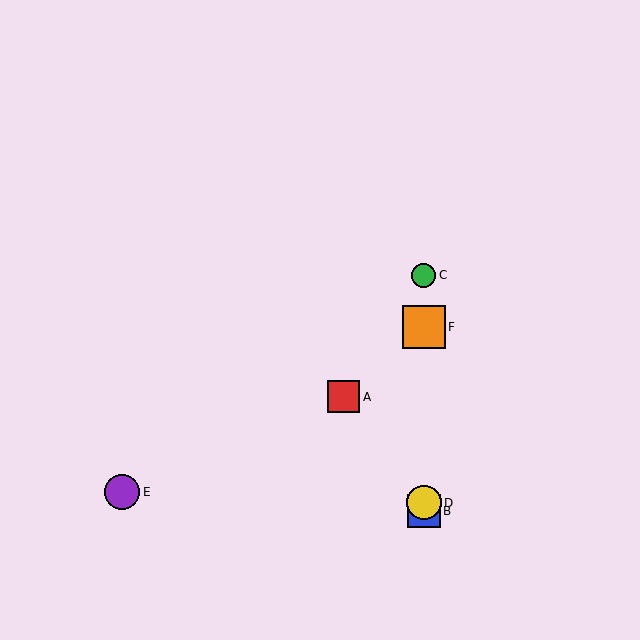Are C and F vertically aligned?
Yes, both are at x≈424.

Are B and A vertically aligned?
No, B is at x≈424 and A is at x≈344.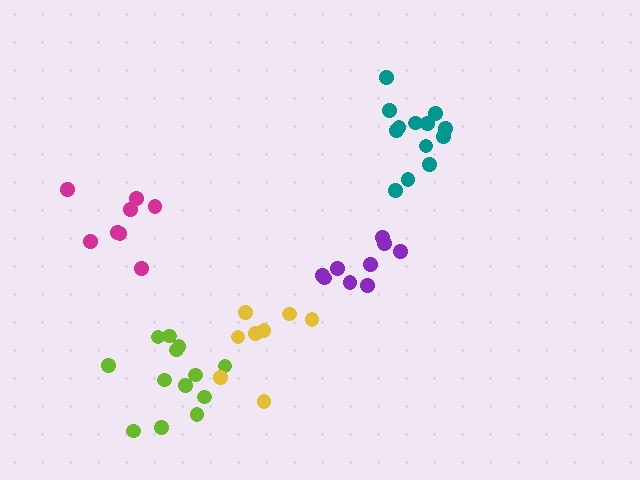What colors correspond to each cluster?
The clusters are colored: lime, purple, teal, magenta, yellow.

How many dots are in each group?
Group 1: 13 dots, Group 2: 9 dots, Group 3: 13 dots, Group 4: 8 dots, Group 5: 8 dots (51 total).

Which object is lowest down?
The lime cluster is bottommost.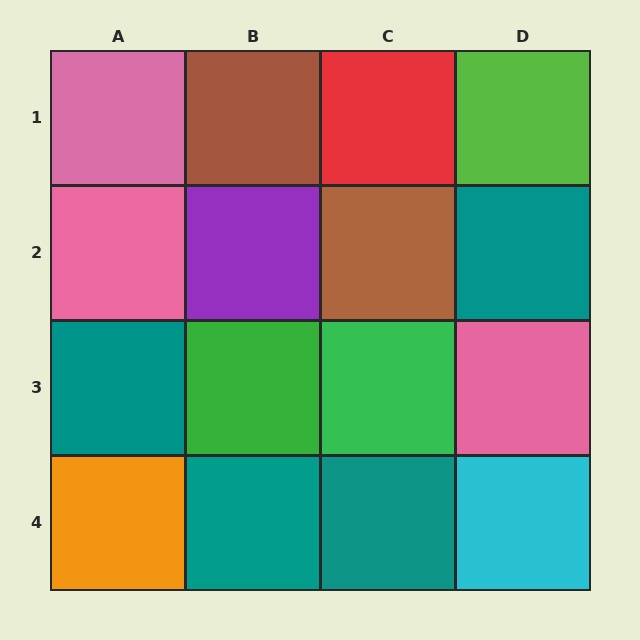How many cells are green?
2 cells are green.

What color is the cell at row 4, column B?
Teal.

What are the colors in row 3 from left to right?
Teal, green, green, pink.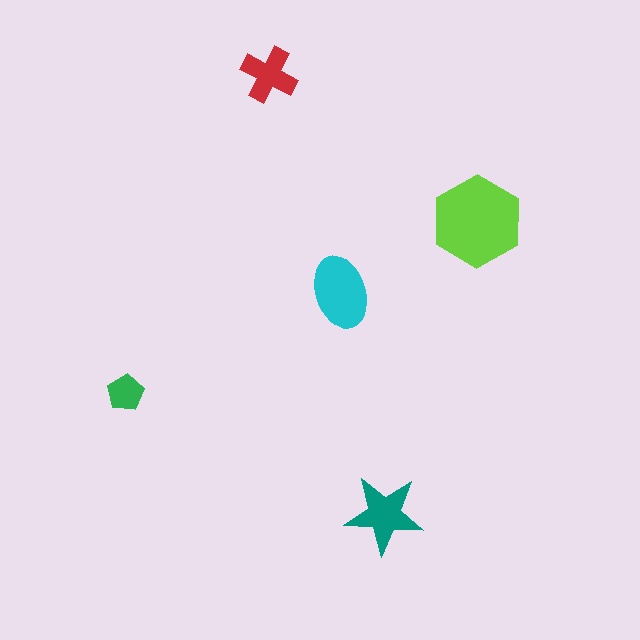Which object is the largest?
The lime hexagon.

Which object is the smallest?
The green pentagon.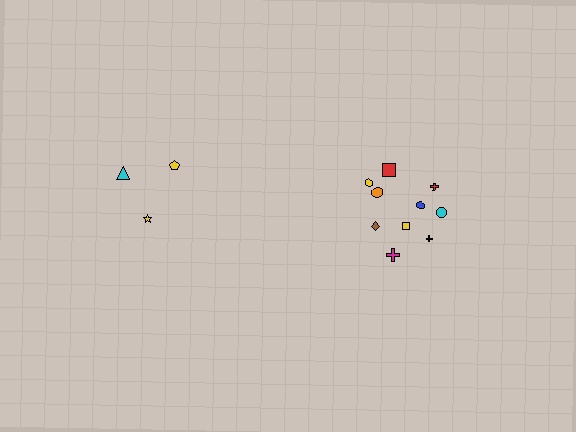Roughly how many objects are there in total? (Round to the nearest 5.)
Roughly 15 objects in total.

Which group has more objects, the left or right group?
The right group.